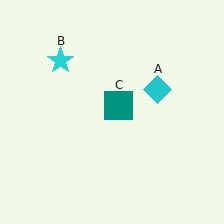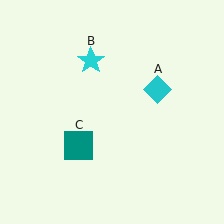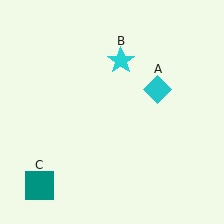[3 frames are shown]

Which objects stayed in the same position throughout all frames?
Cyan diamond (object A) remained stationary.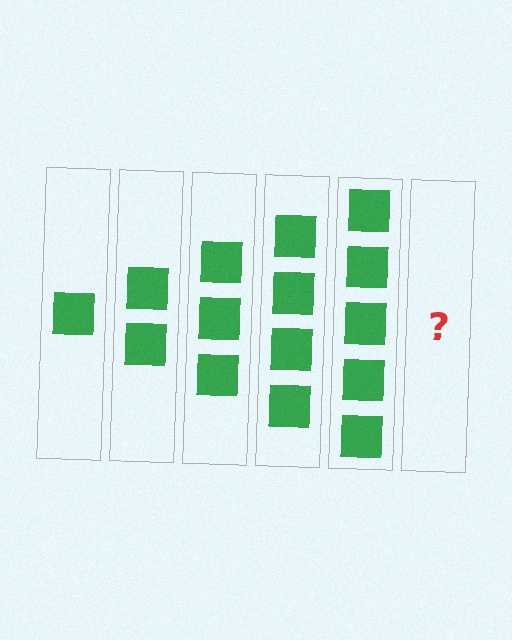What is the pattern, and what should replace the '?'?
The pattern is that each step adds one more square. The '?' should be 6 squares.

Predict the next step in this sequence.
The next step is 6 squares.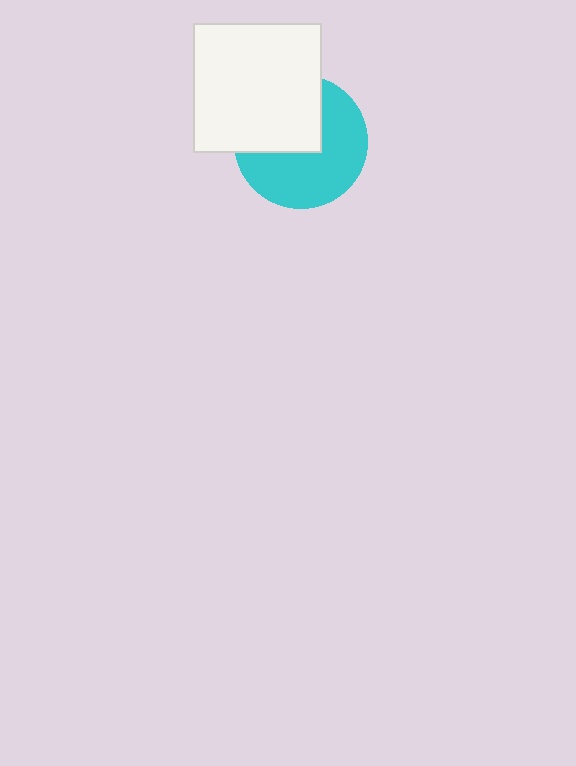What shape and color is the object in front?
The object in front is a white square.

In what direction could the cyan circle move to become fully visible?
The cyan circle could move toward the lower-right. That would shift it out from behind the white square entirely.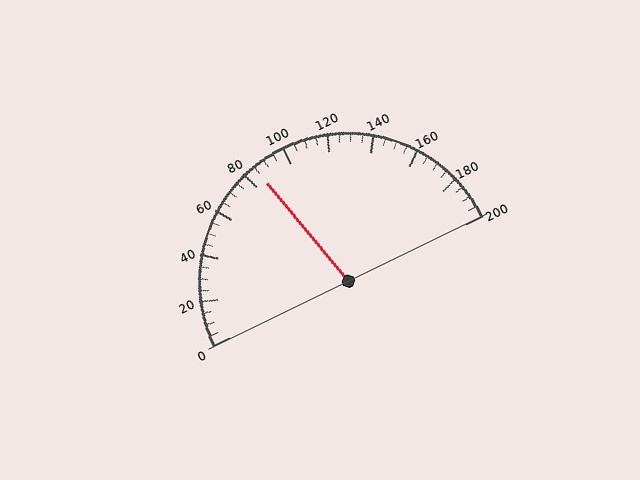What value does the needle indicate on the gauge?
The needle indicates approximately 85.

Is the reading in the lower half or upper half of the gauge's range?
The reading is in the lower half of the range (0 to 200).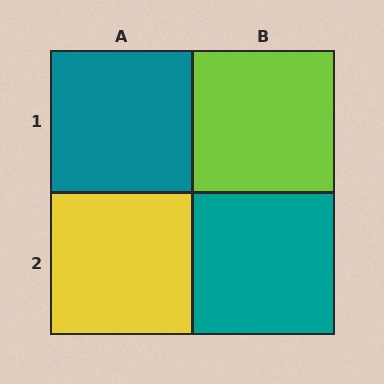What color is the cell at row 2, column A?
Yellow.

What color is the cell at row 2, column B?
Teal.